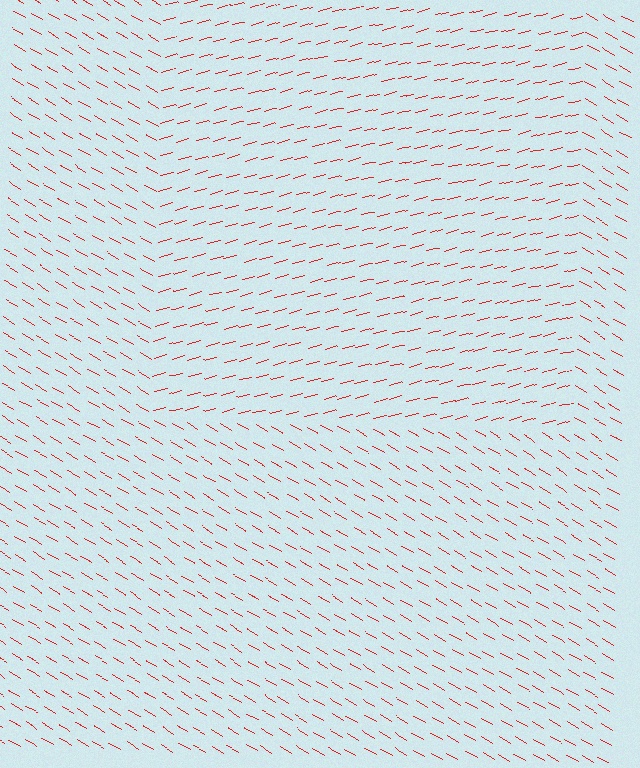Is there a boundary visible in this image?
Yes, there is a texture boundary formed by a change in line orientation.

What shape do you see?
I see a rectangle.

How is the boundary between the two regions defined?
The boundary is defined purely by a change in line orientation (approximately 45 degrees difference). All lines are the same color and thickness.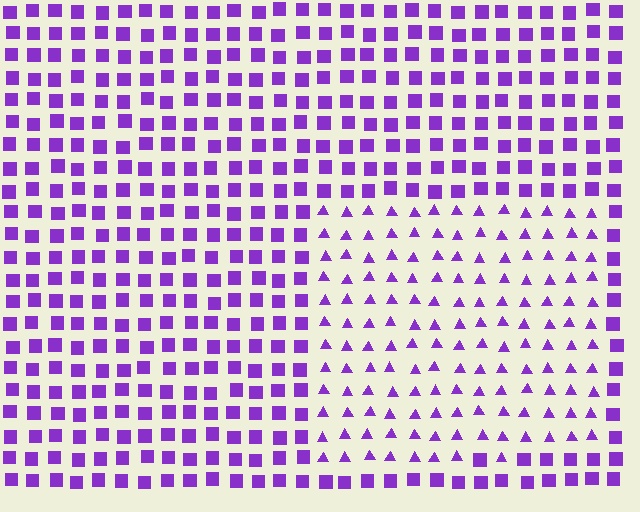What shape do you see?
I see a rectangle.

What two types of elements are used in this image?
The image uses triangles inside the rectangle region and squares outside it.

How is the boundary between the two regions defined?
The boundary is defined by a change in element shape: triangles inside vs. squares outside. All elements share the same color and spacing.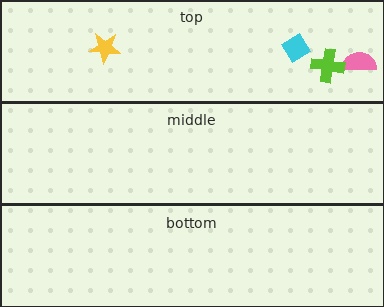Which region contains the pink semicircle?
The top region.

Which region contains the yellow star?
The top region.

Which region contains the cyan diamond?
The top region.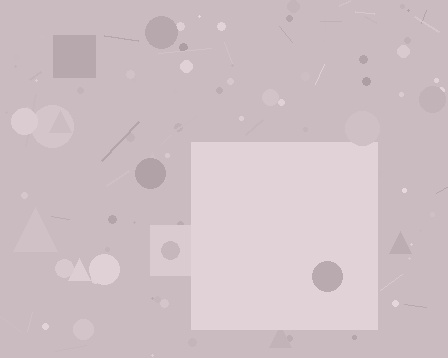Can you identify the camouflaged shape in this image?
The camouflaged shape is a square.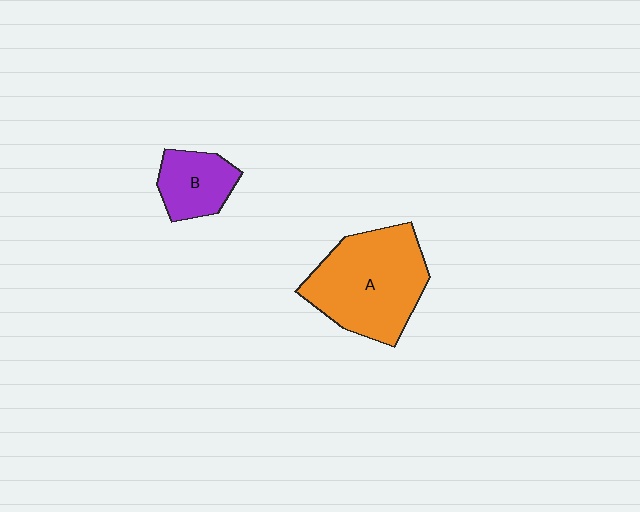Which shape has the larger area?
Shape A (orange).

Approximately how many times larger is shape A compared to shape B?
Approximately 2.3 times.